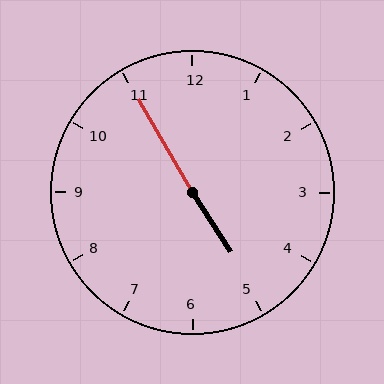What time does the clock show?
4:55.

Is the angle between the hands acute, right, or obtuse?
It is obtuse.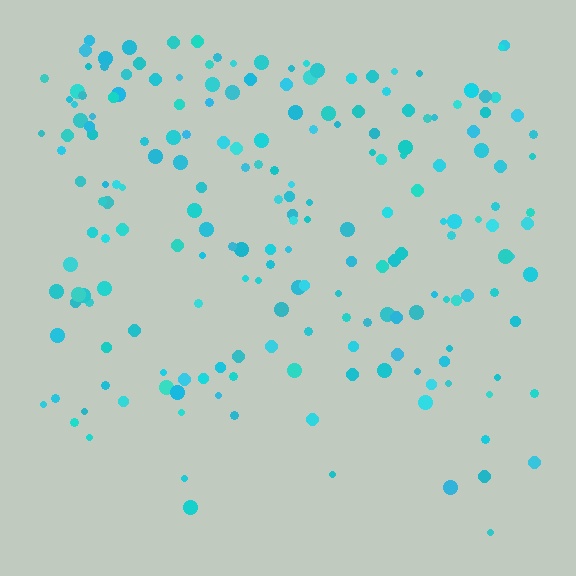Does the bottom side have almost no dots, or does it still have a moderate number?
Still a moderate number, just noticeably fewer than the top.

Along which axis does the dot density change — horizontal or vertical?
Vertical.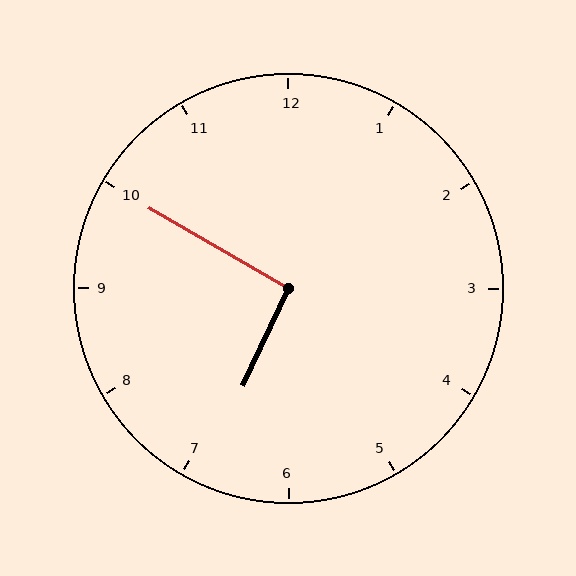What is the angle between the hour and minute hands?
Approximately 95 degrees.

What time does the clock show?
6:50.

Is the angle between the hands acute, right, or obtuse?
It is right.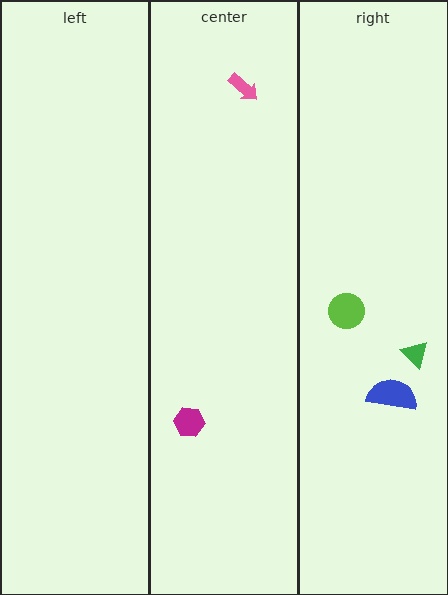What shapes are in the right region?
The green triangle, the lime circle, the blue semicircle.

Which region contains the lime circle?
The right region.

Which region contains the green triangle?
The right region.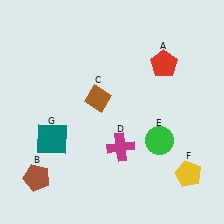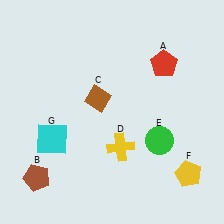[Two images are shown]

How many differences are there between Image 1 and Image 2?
There are 2 differences between the two images.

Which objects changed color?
D changed from magenta to yellow. G changed from teal to cyan.